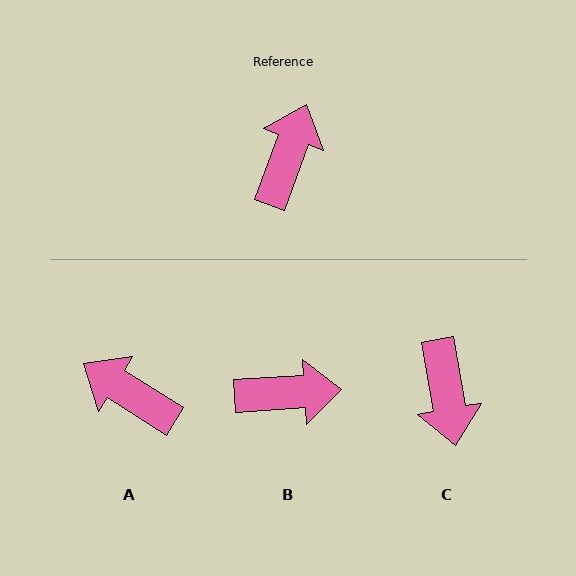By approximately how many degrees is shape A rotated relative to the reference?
Approximately 78 degrees counter-clockwise.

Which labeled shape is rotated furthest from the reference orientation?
C, about 150 degrees away.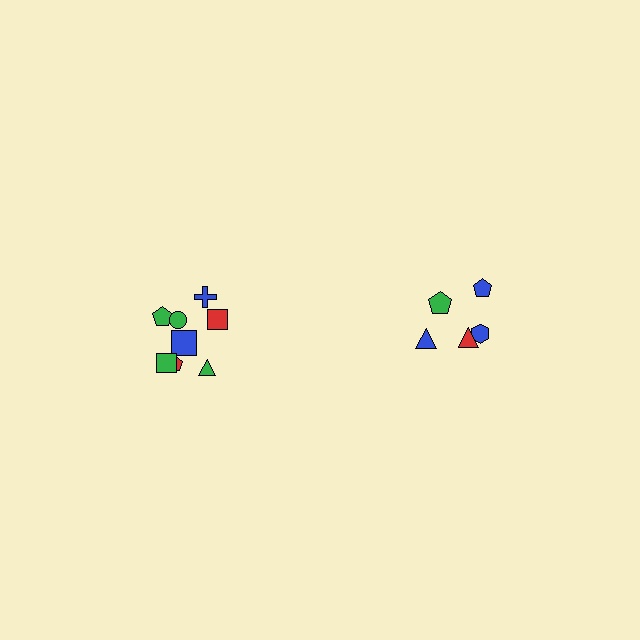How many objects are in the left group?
There are 8 objects.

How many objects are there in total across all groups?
There are 13 objects.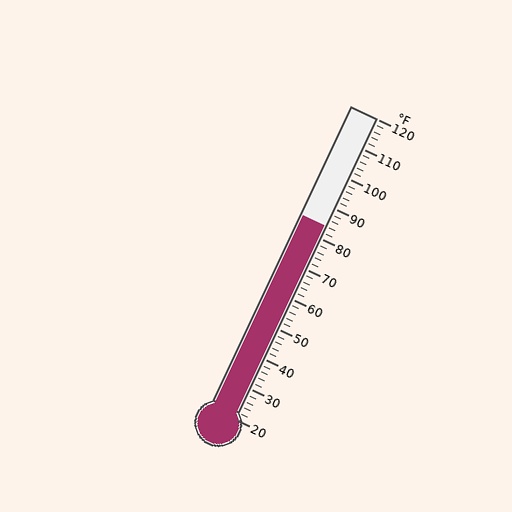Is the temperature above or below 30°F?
The temperature is above 30°F.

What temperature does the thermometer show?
The thermometer shows approximately 84°F.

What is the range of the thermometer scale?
The thermometer scale ranges from 20°F to 120°F.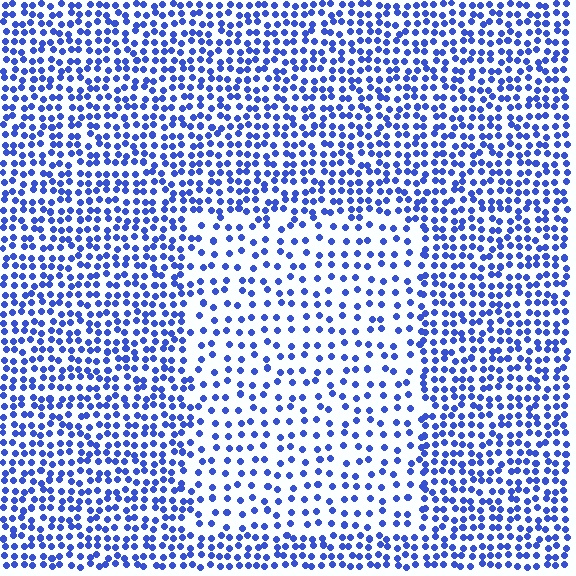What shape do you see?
I see a rectangle.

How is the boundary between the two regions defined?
The boundary is defined by a change in element density (approximately 1.9x ratio). All elements are the same color, size, and shape.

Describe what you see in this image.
The image contains small blue elements arranged at two different densities. A rectangle-shaped region is visible where the elements are less densely packed than the surrounding area.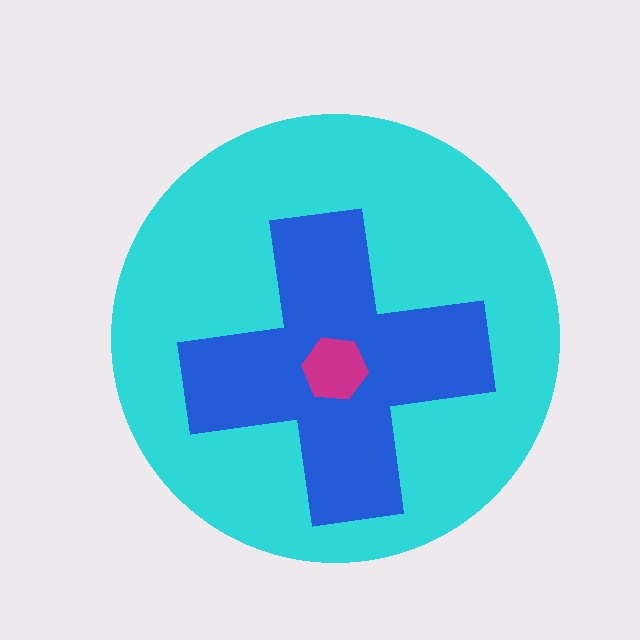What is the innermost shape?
The magenta hexagon.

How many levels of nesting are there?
3.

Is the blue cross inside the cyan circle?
Yes.